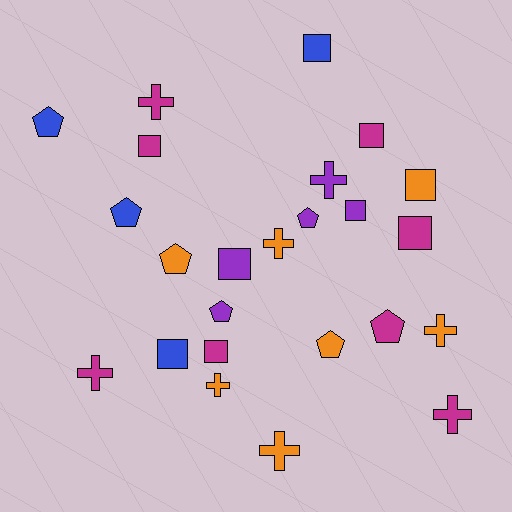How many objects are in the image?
There are 24 objects.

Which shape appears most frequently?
Square, with 9 objects.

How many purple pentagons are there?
There are 2 purple pentagons.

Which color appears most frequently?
Magenta, with 8 objects.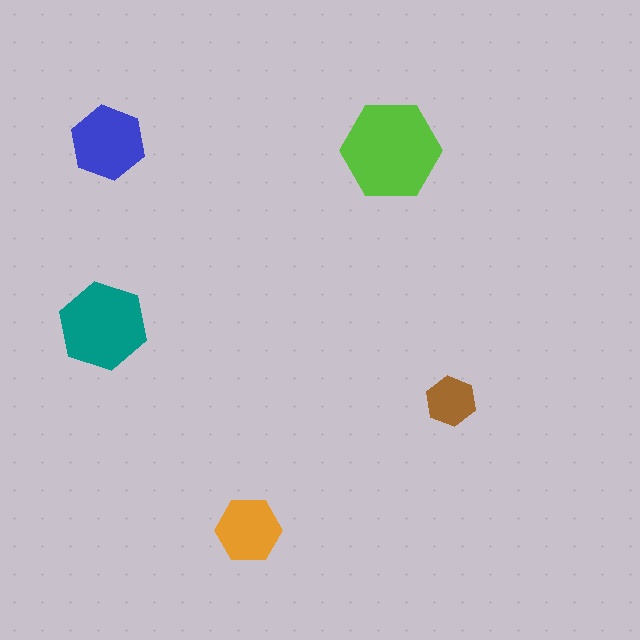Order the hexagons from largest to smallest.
the lime one, the teal one, the blue one, the orange one, the brown one.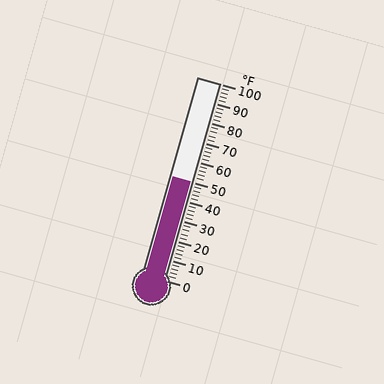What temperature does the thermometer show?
The thermometer shows approximately 50°F.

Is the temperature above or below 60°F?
The temperature is below 60°F.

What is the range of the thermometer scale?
The thermometer scale ranges from 0°F to 100°F.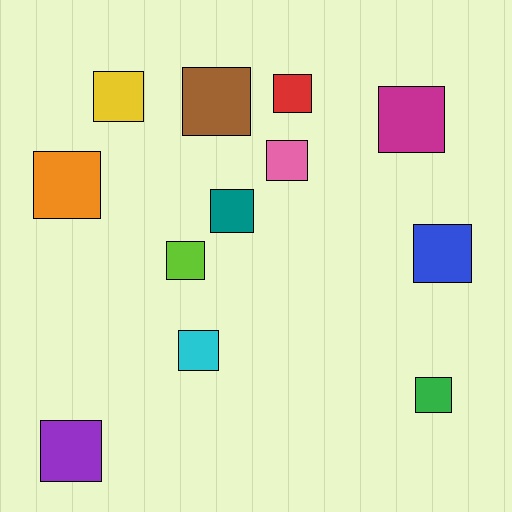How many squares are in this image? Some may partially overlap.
There are 12 squares.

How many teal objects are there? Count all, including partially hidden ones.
There is 1 teal object.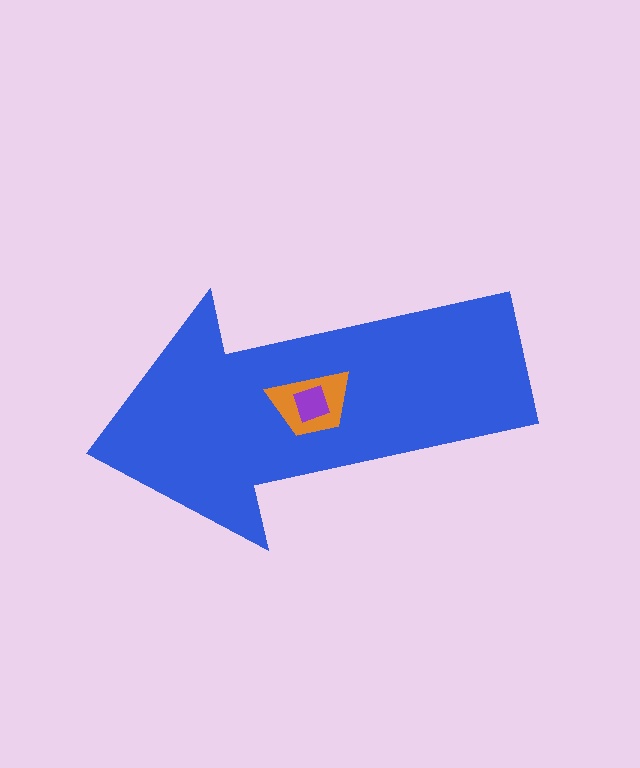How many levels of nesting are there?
3.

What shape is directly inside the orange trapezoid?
The purple diamond.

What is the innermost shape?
The purple diamond.